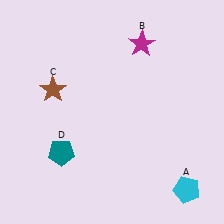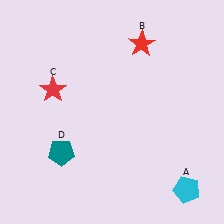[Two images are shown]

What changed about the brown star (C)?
In Image 1, C is brown. In Image 2, it changed to red.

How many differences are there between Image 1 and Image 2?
There are 2 differences between the two images.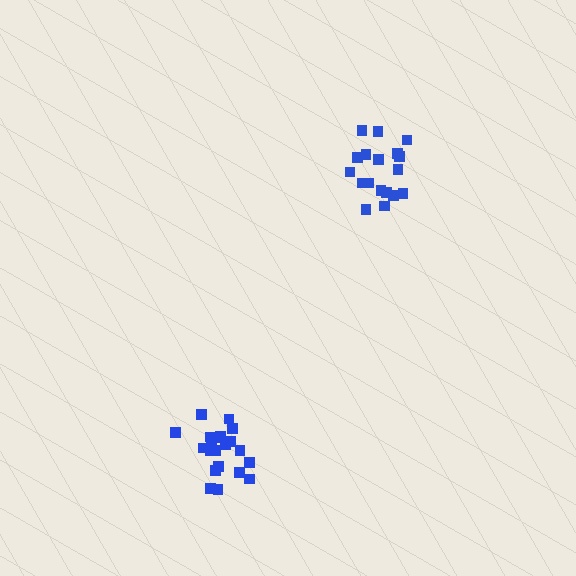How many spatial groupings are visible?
There are 2 spatial groupings.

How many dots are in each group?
Group 1: 18 dots, Group 2: 21 dots (39 total).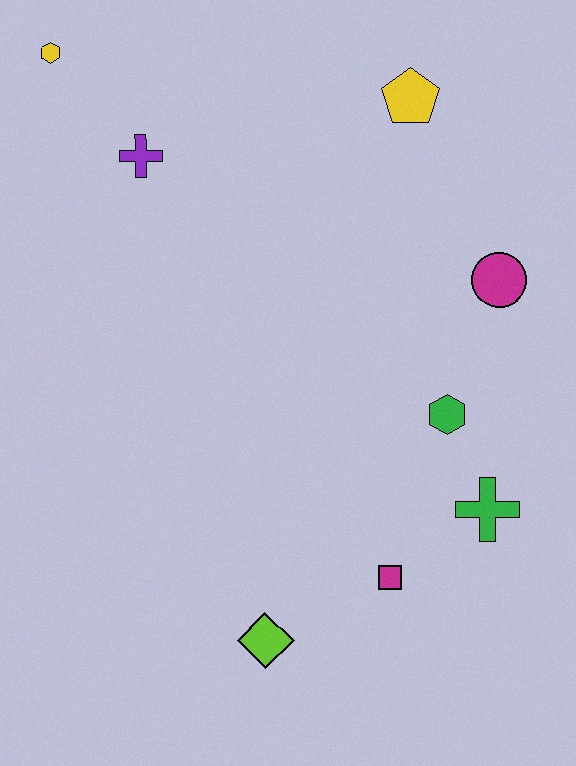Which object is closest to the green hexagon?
The green cross is closest to the green hexagon.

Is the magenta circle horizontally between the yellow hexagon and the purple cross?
No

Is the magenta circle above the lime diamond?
Yes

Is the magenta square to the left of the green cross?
Yes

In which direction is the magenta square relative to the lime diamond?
The magenta square is to the right of the lime diamond.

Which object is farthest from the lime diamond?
The yellow hexagon is farthest from the lime diamond.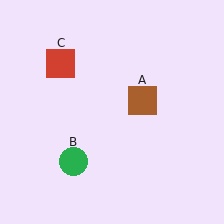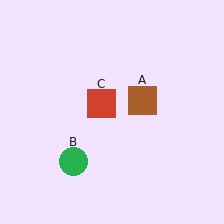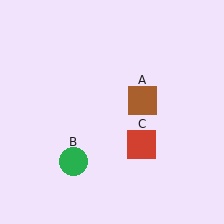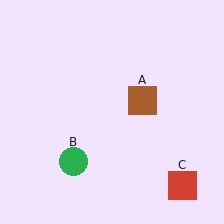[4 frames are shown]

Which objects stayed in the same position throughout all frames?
Brown square (object A) and green circle (object B) remained stationary.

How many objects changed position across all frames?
1 object changed position: red square (object C).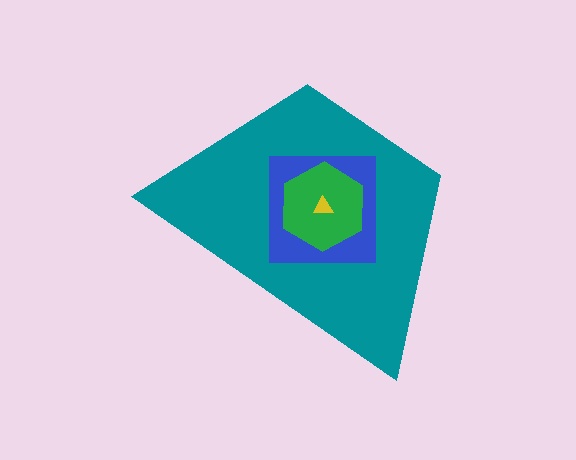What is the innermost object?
The yellow triangle.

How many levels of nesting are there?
4.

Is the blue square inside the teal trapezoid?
Yes.